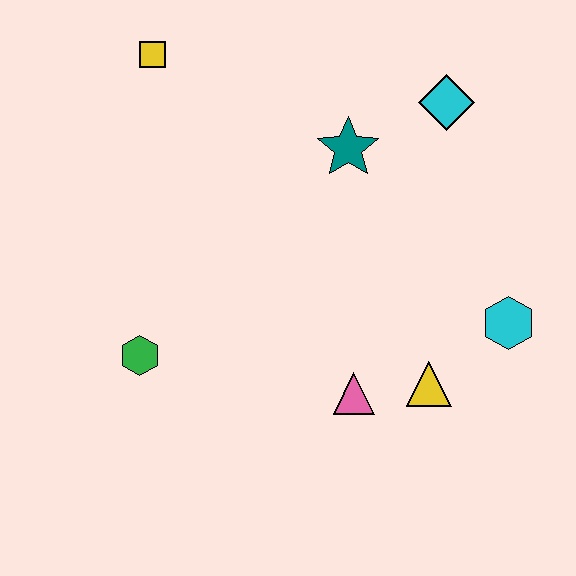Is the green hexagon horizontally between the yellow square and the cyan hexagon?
No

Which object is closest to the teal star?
The cyan diamond is closest to the teal star.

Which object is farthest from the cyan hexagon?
The yellow square is farthest from the cyan hexagon.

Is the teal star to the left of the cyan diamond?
Yes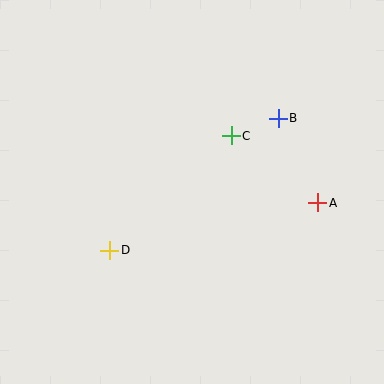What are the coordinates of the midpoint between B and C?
The midpoint between B and C is at (255, 127).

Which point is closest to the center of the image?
Point C at (231, 136) is closest to the center.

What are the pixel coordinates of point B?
Point B is at (278, 118).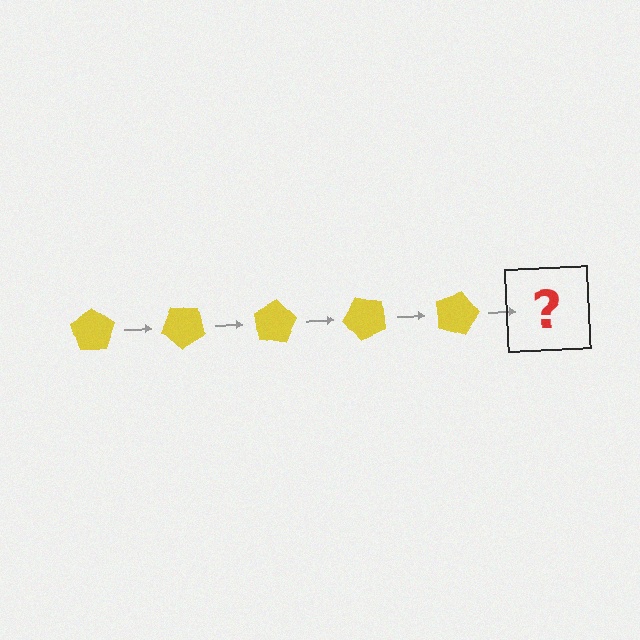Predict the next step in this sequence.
The next step is a yellow pentagon rotated 200 degrees.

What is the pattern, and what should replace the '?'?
The pattern is that the pentagon rotates 40 degrees each step. The '?' should be a yellow pentagon rotated 200 degrees.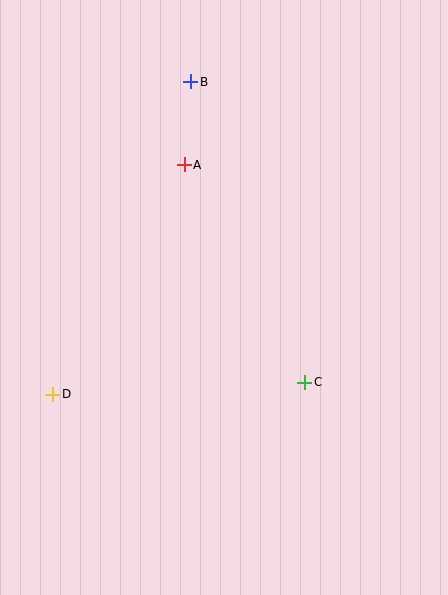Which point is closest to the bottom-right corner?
Point C is closest to the bottom-right corner.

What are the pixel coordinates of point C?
Point C is at (305, 382).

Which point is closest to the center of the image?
Point C at (305, 382) is closest to the center.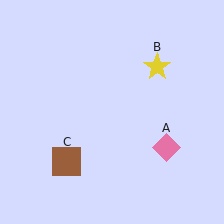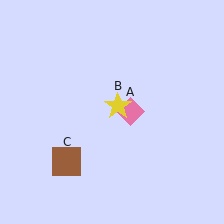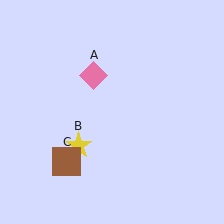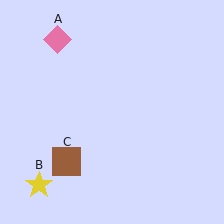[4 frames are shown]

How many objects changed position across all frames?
2 objects changed position: pink diamond (object A), yellow star (object B).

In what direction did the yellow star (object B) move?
The yellow star (object B) moved down and to the left.